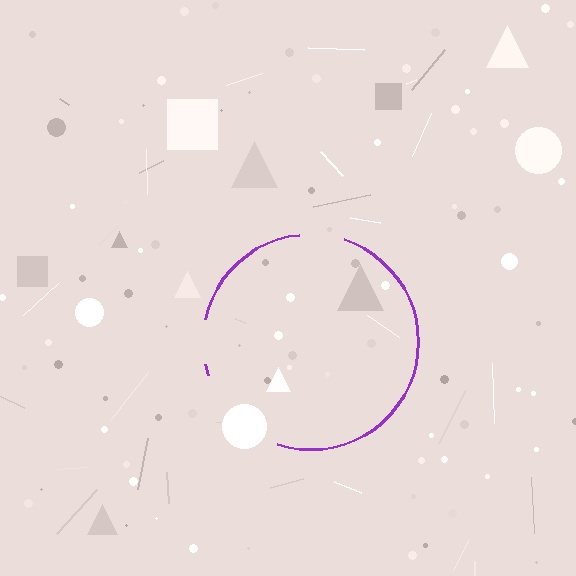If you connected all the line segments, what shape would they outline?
They would outline a circle.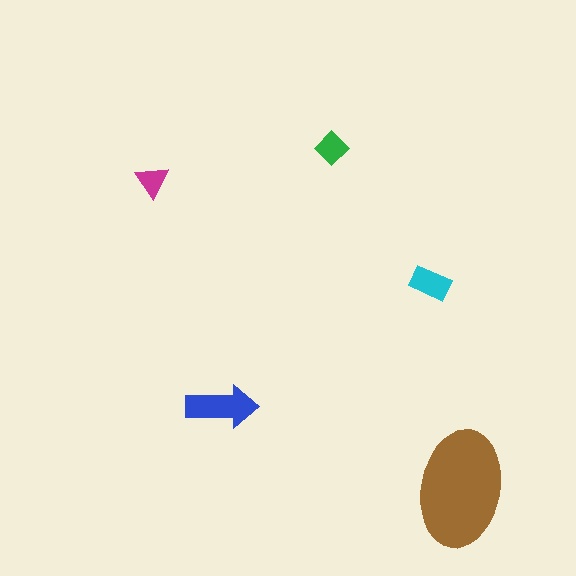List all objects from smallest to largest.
The magenta triangle, the green diamond, the cyan rectangle, the blue arrow, the brown ellipse.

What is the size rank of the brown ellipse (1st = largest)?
1st.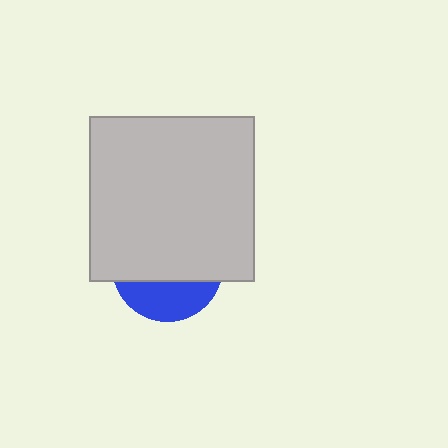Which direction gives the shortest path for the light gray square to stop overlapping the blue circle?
Moving up gives the shortest separation.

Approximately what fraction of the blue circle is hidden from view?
Roughly 68% of the blue circle is hidden behind the light gray square.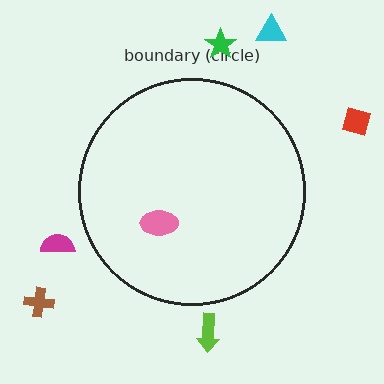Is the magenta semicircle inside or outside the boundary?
Outside.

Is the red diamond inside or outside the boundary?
Outside.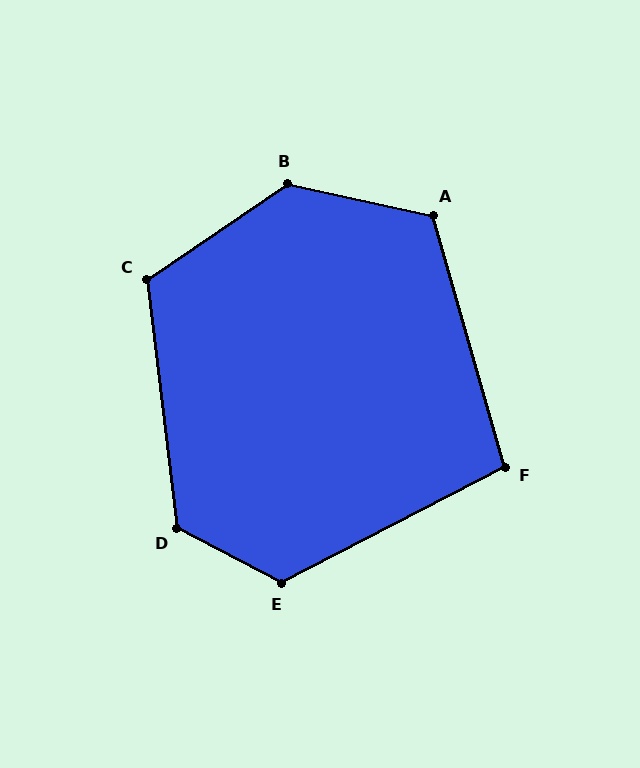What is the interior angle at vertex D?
Approximately 125 degrees (obtuse).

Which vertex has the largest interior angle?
B, at approximately 134 degrees.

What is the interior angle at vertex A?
Approximately 118 degrees (obtuse).